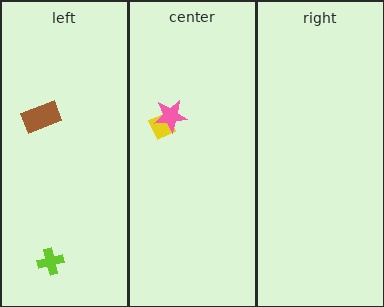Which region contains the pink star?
The center region.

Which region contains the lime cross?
The left region.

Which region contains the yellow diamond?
The center region.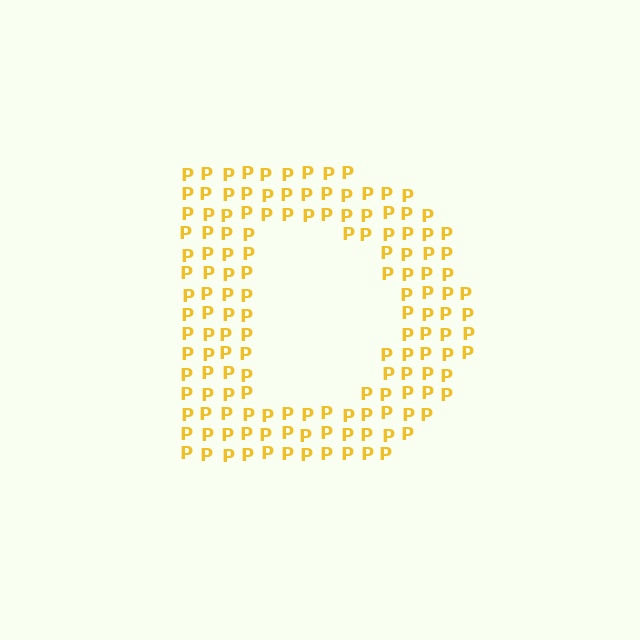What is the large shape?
The large shape is the letter D.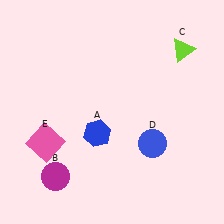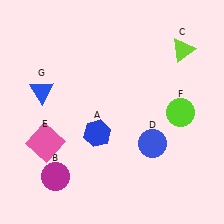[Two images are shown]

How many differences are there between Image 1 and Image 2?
There are 2 differences between the two images.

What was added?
A lime circle (F), a blue triangle (G) were added in Image 2.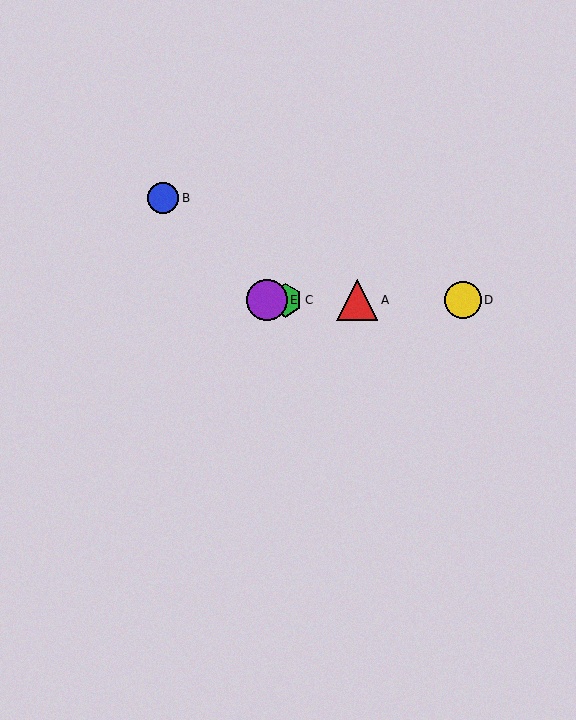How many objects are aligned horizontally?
4 objects (A, C, D, E) are aligned horizontally.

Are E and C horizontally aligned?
Yes, both are at y≈300.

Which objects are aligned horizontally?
Objects A, C, D, E are aligned horizontally.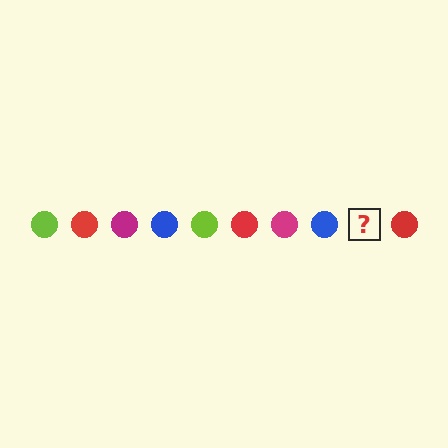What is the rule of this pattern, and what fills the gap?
The rule is that the pattern cycles through lime, red, magenta, blue circles. The gap should be filled with a lime circle.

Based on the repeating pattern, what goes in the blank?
The blank should be a lime circle.